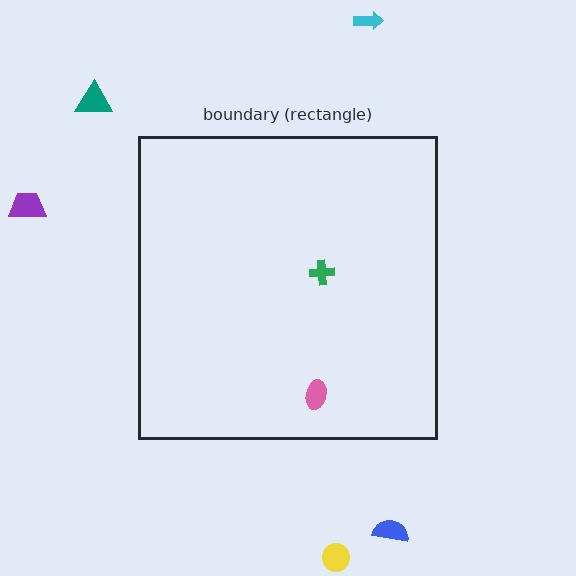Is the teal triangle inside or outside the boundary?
Outside.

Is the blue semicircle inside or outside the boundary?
Outside.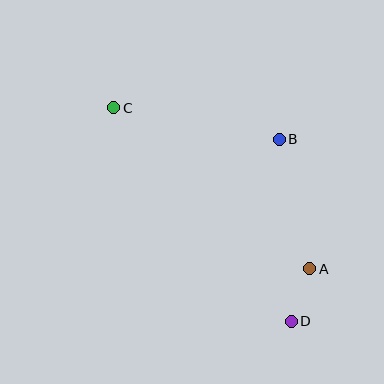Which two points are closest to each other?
Points A and D are closest to each other.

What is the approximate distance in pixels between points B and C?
The distance between B and C is approximately 168 pixels.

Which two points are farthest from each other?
Points C and D are farthest from each other.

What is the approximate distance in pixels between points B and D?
The distance between B and D is approximately 182 pixels.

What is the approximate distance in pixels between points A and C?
The distance between A and C is approximately 254 pixels.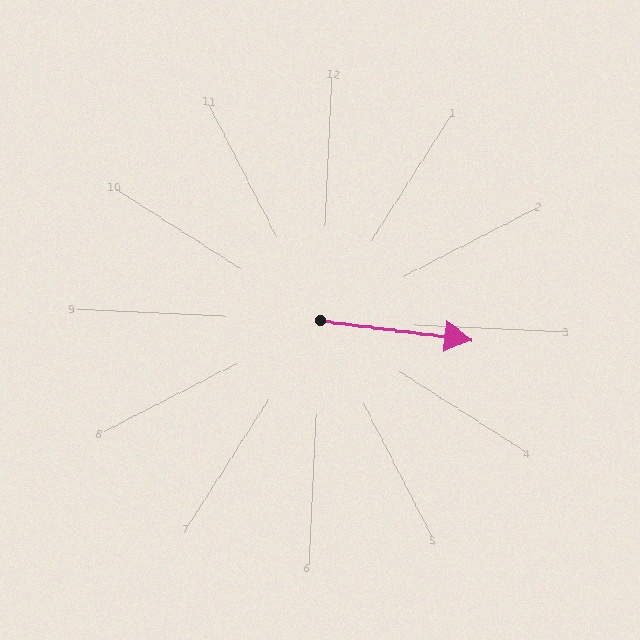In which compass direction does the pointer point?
East.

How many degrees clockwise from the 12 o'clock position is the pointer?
Approximately 95 degrees.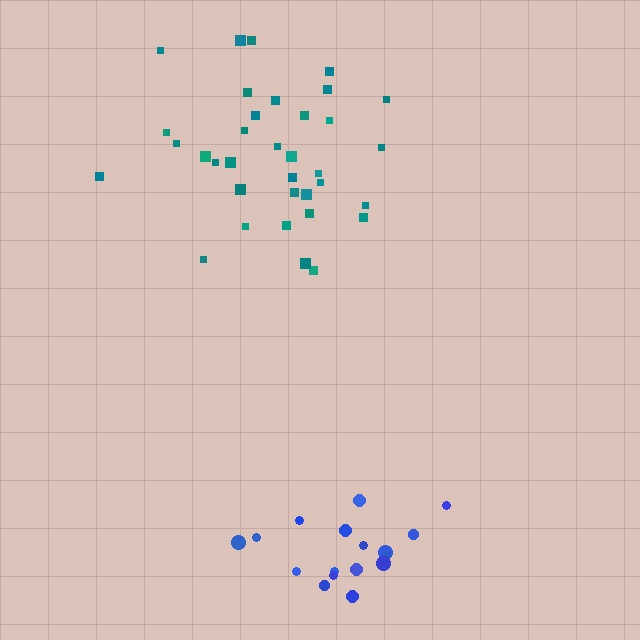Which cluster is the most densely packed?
Blue.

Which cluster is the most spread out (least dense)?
Teal.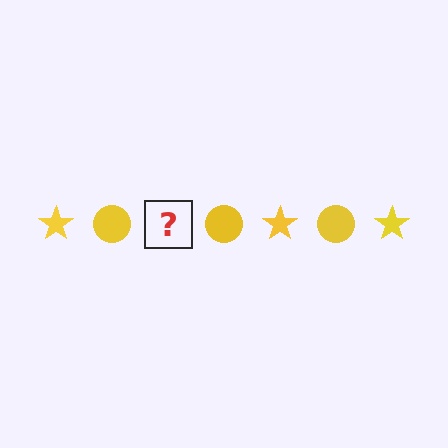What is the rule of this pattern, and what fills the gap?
The rule is that the pattern cycles through star, circle shapes in yellow. The gap should be filled with a yellow star.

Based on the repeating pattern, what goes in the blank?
The blank should be a yellow star.